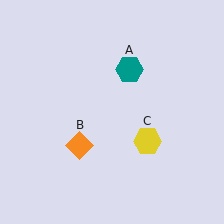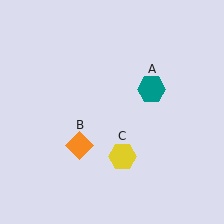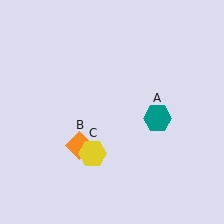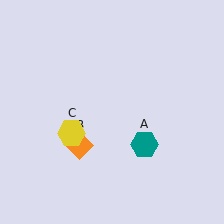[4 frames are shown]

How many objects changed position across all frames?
2 objects changed position: teal hexagon (object A), yellow hexagon (object C).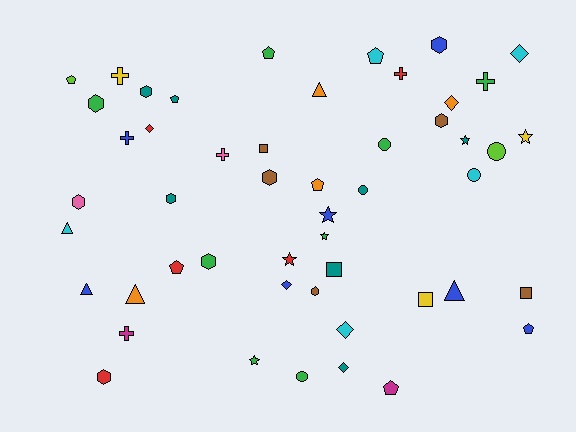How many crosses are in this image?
There are 6 crosses.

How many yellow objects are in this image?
There are 3 yellow objects.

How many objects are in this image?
There are 50 objects.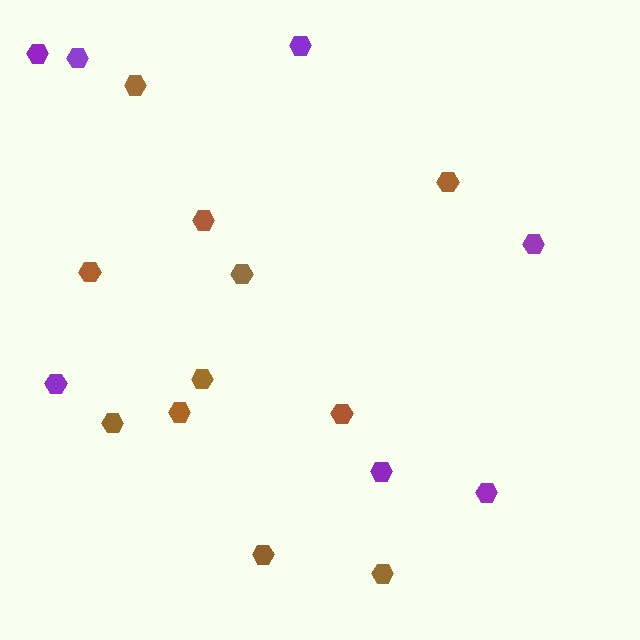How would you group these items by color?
There are 2 groups: one group of purple hexagons (7) and one group of brown hexagons (11).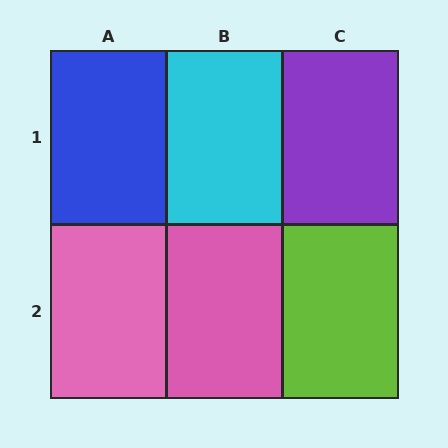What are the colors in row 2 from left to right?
Pink, pink, lime.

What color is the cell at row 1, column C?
Purple.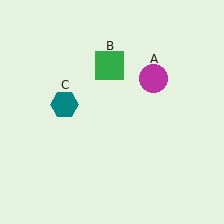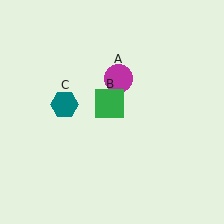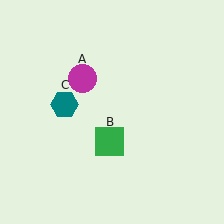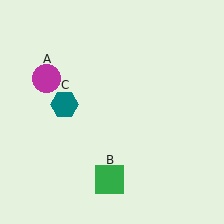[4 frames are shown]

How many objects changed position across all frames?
2 objects changed position: magenta circle (object A), green square (object B).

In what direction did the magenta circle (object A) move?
The magenta circle (object A) moved left.